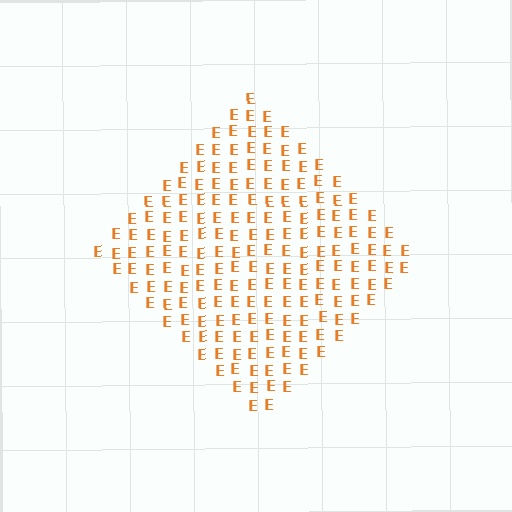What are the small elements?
The small elements are letter E's.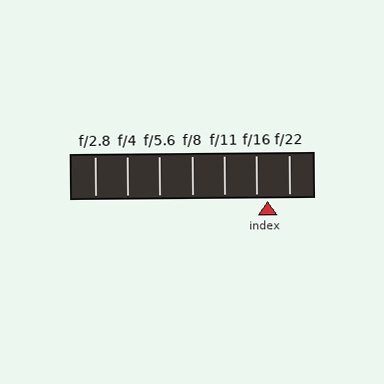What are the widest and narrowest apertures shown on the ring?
The widest aperture shown is f/2.8 and the narrowest is f/22.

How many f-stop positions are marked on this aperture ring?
There are 7 f-stop positions marked.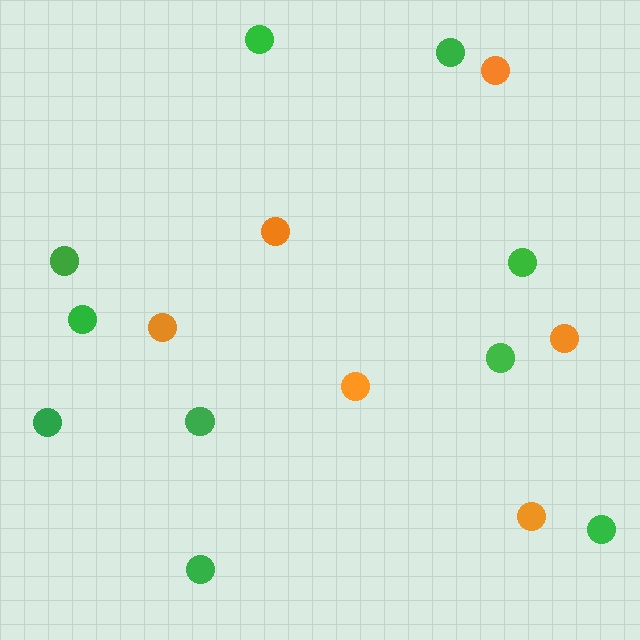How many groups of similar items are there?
There are 2 groups: one group of green circles (10) and one group of orange circles (6).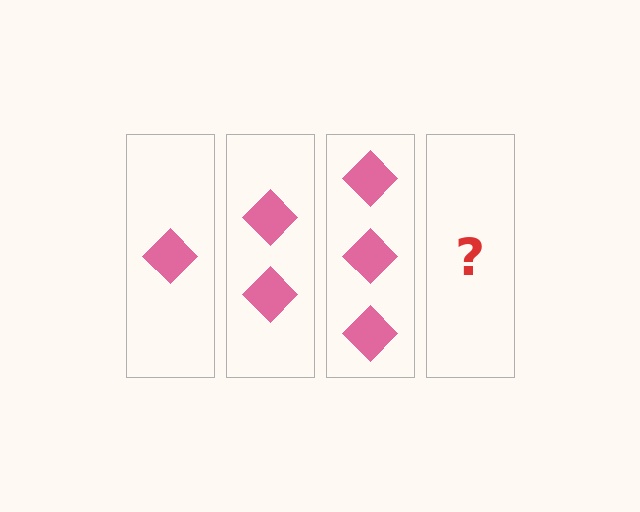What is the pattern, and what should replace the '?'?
The pattern is that each step adds one more diamond. The '?' should be 4 diamonds.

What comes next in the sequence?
The next element should be 4 diamonds.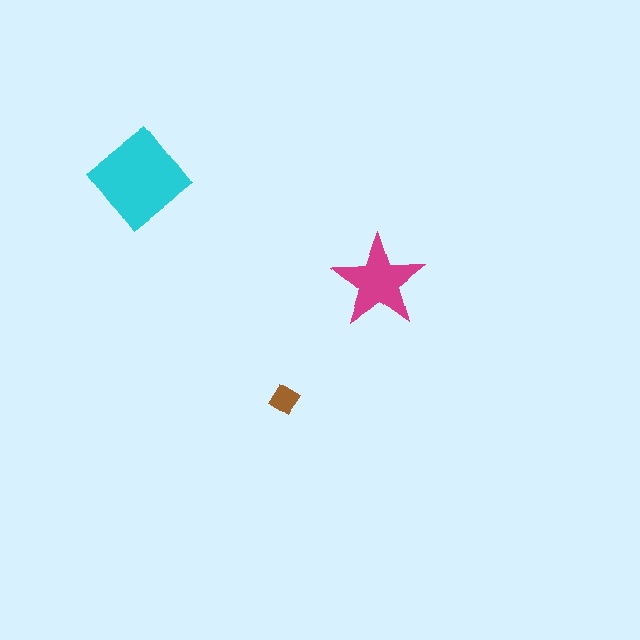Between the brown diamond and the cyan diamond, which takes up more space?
The cyan diamond.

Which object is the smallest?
The brown diamond.